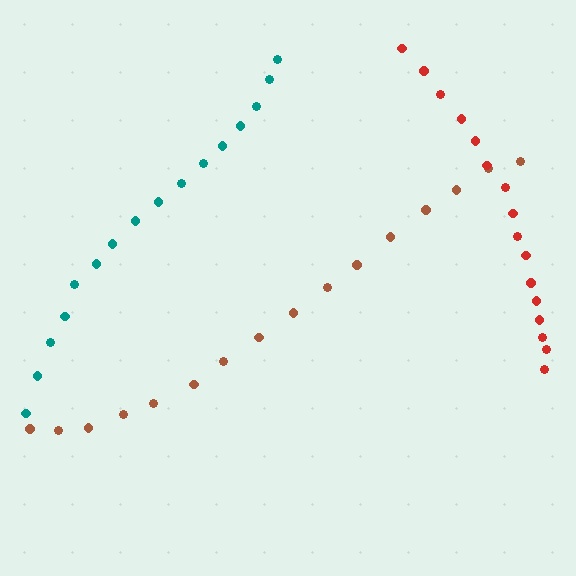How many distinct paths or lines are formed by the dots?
There are 3 distinct paths.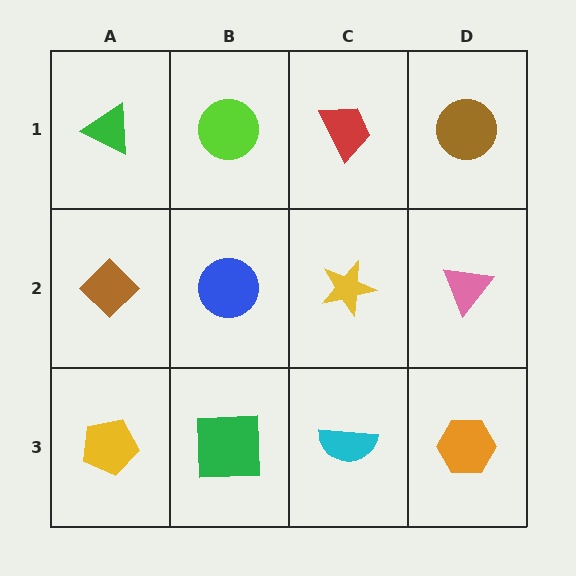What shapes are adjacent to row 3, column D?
A pink triangle (row 2, column D), a cyan semicircle (row 3, column C).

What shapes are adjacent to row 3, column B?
A blue circle (row 2, column B), a yellow pentagon (row 3, column A), a cyan semicircle (row 3, column C).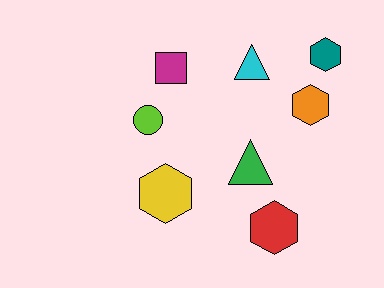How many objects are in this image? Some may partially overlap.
There are 8 objects.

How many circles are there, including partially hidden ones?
There is 1 circle.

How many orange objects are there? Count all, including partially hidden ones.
There is 1 orange object.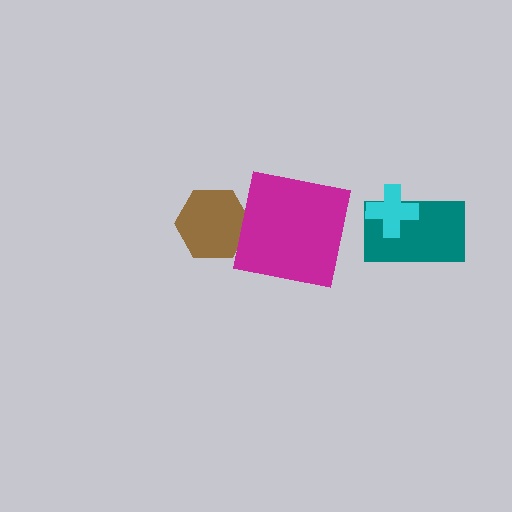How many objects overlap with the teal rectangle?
1 object overlaps with the teal rectangle.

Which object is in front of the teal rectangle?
The cyan cross is in front of the teal rectangle.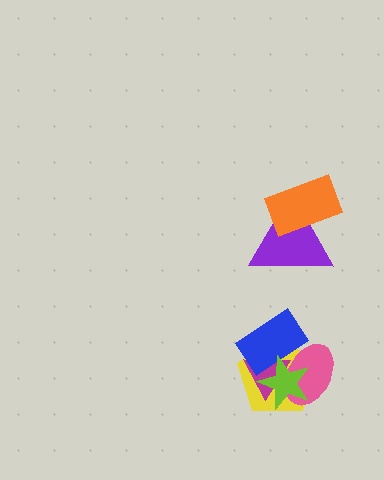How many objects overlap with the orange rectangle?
1 object overlaps with the orange rectangle.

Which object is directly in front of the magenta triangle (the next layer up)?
The blue rectangle is directly in front of the magenta triangle.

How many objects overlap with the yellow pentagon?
4 objects overlap with the yellow pentagon.